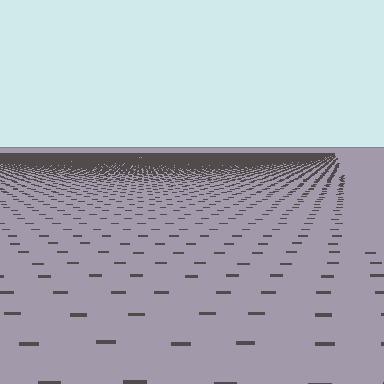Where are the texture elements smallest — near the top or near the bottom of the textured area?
Near the top.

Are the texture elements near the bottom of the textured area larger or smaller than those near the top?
Larger. Near the bottom, elements are closer to the viewer and appear at a bigger on-screen size.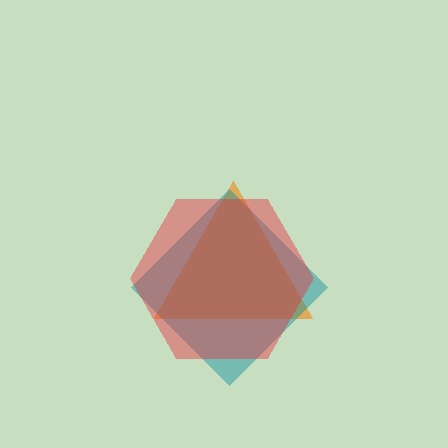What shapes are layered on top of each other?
The layered shapes are: an orange triangle, a teal diamond, a red hexagon.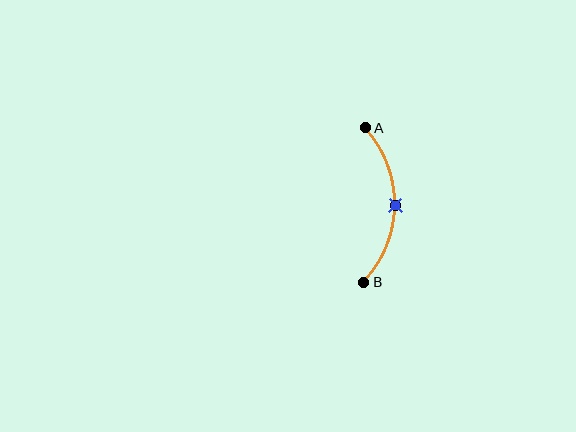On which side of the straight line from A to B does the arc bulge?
The arc bulges to the right of the straight line connecting A and B.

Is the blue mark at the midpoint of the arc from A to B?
Yes. The blue mark lies on the arc at equal arc-length from both A and B — it is the arc midpoint.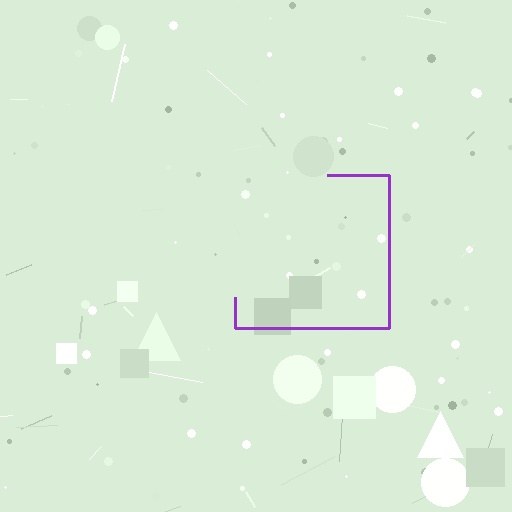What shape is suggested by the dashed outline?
The dashed outline suggests a square.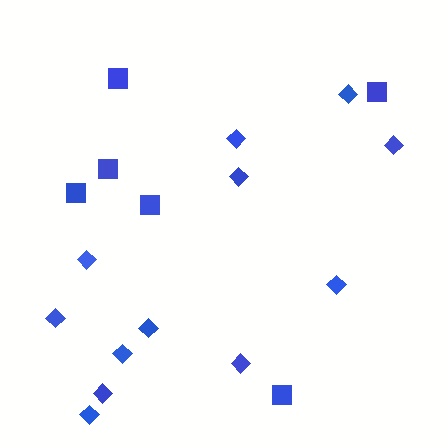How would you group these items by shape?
There are 2 groups: one group of squares (6) and one group of diamonds (12).